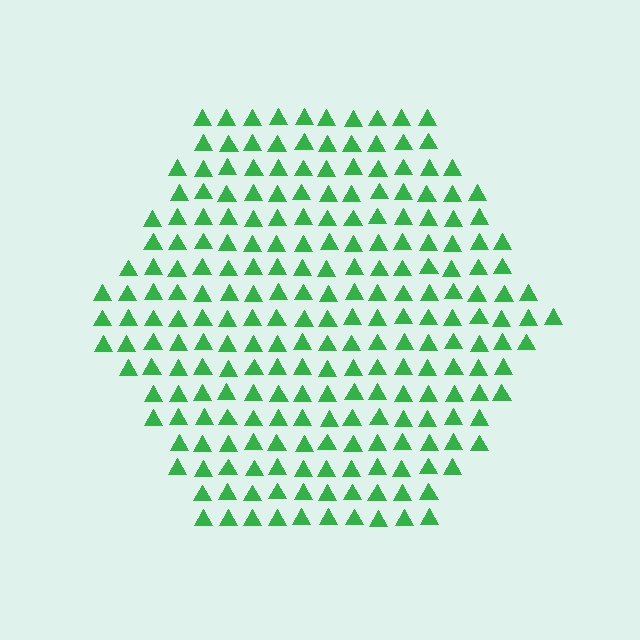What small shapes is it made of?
It is made of small triangles.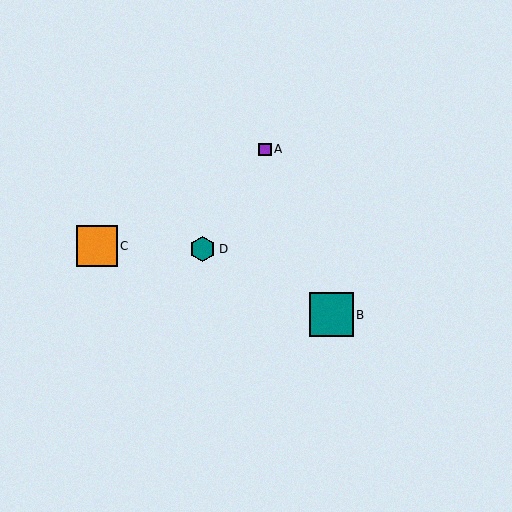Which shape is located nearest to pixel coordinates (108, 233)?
The orange square (labeled C) at (97, 246) is nearest to that location.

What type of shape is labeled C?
Shape C is an orange square.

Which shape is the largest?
The teal square (labeled B) is the largest.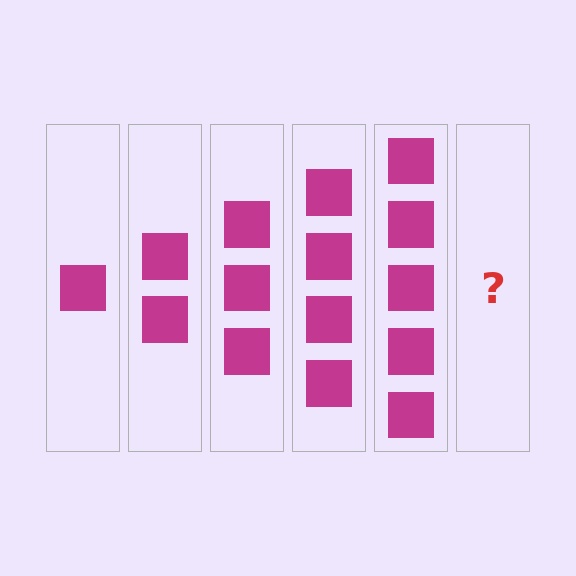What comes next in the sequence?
The next element should be 6 squares.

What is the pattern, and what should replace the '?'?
The pattern is that each step adds one more square. The '?' should be 6 squares.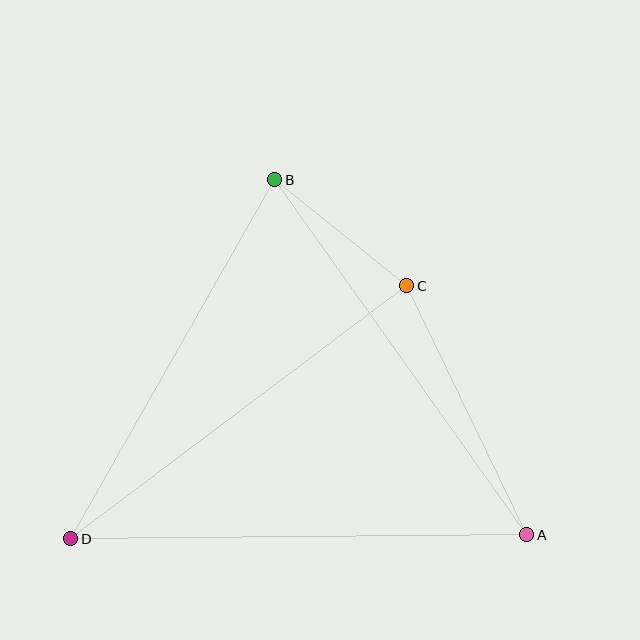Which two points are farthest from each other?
Points A and D are farthest from each other.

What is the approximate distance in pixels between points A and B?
The distance between A and B is approximately 436 pixels.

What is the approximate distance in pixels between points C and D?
The distance between C and D is approximately 421 pixels.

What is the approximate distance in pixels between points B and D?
The distance between B and D is approximately 413 pixels.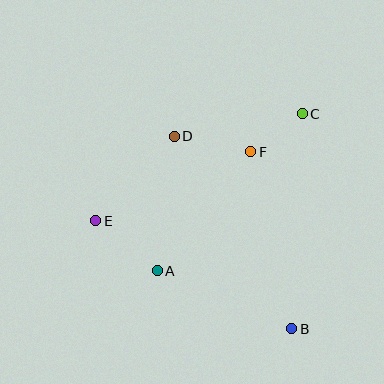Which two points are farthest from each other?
Points C and E are farthest from each other.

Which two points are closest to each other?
Points C and F are closest to each other.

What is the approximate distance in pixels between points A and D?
The distance between A and D is approximately 136 pixels.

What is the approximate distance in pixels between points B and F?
The distance between B and F is approximately 182 pixels.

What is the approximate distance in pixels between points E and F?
The distance between E and F is approximately 170 pixels.